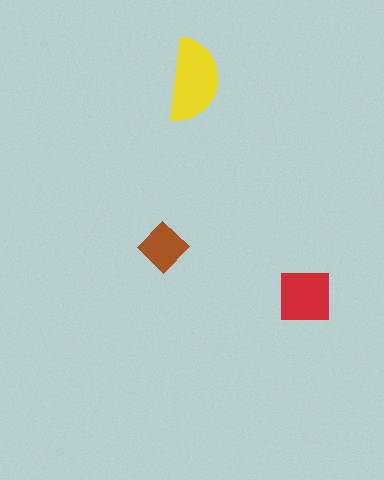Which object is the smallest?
The brown diamond.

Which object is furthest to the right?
The red square is rightmost.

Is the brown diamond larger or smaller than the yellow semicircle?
Smaller.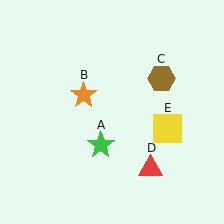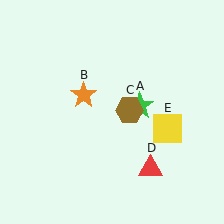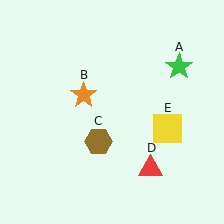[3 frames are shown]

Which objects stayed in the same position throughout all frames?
Orange star (object B) and red triangle (object D) and yellow square (object E) remained stationary.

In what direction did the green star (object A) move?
The green star (object A) moved up and to the right.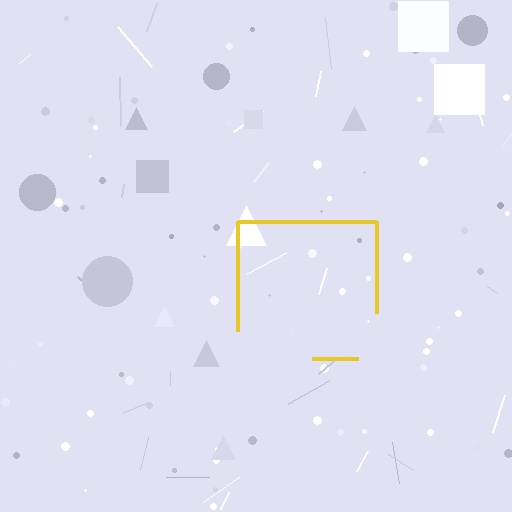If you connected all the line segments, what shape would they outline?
They would outline a square.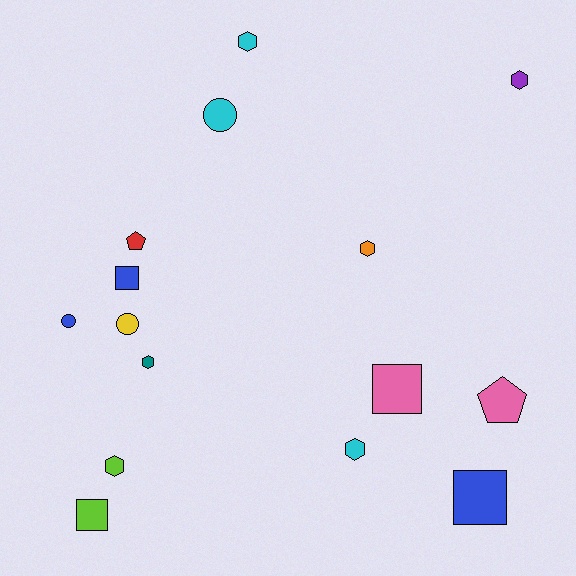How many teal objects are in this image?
There is 1 teal object.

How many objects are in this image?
There are 15 objects.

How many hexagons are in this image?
There are 6 hexagons.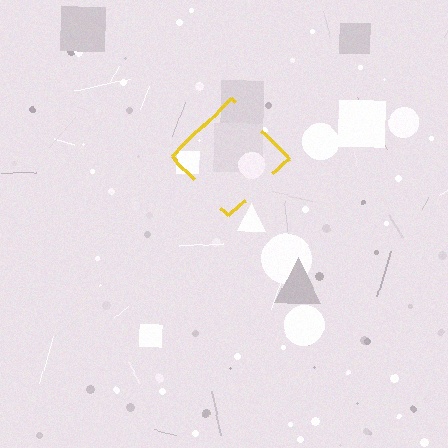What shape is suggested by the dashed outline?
The dashed outline suggests a diamond.